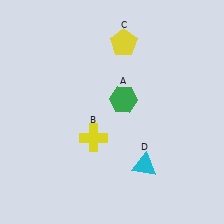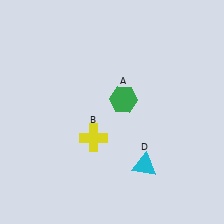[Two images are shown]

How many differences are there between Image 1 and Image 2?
There is 1 difference between the two images.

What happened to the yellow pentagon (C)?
The yellow pentagon (C) was removed in Image 2. It was in the top-right area of Image 1.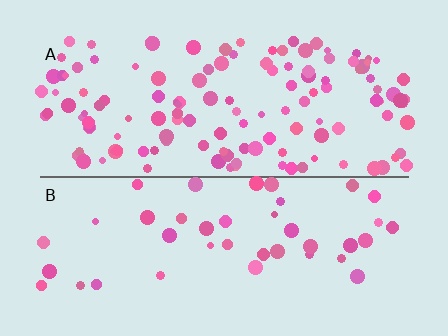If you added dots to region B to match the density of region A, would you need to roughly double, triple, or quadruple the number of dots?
Approximately triple.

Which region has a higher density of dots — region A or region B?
A (the top).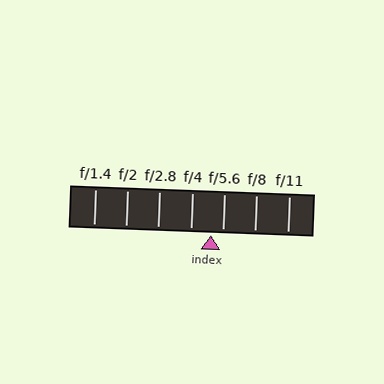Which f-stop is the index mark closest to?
The index mark is closest to f/5.6.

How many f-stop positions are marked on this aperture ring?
There are 7 f-stop positions marked.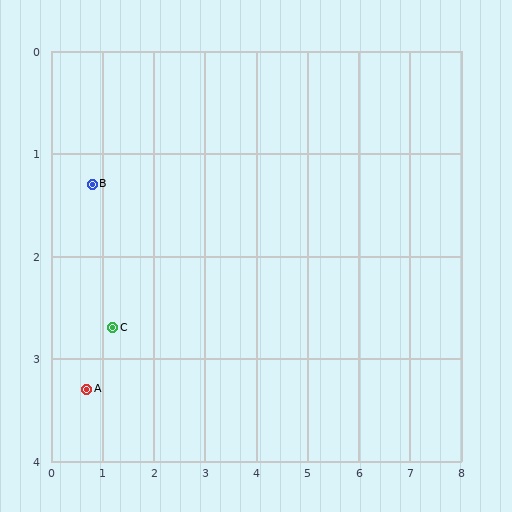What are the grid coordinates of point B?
Point B is at approximately (0.8, 1.3).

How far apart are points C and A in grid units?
Points C and A are about 0.8 grid units apart.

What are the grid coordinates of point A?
Point A is at approximately (0.7, 3.3).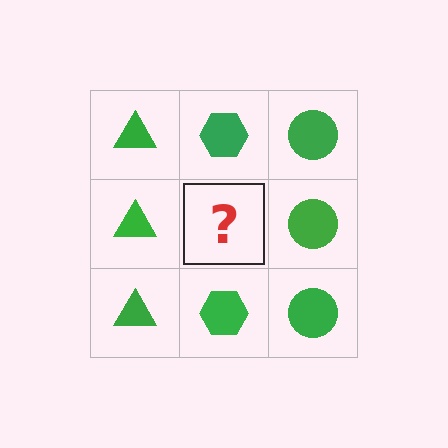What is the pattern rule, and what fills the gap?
The rule is that each column has a consistent shape. The gap should be filled with a green hexagon.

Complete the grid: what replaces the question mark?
The question mark should be replaced with a green hexagon.